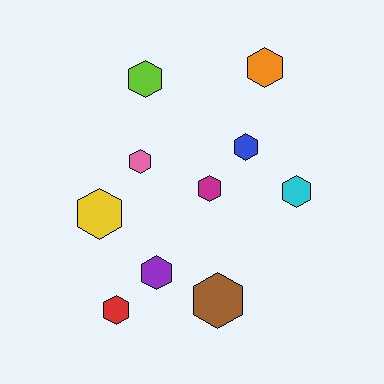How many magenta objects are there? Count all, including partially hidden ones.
There is 1 magenta object.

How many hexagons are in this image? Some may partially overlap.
There are 10 hexagons.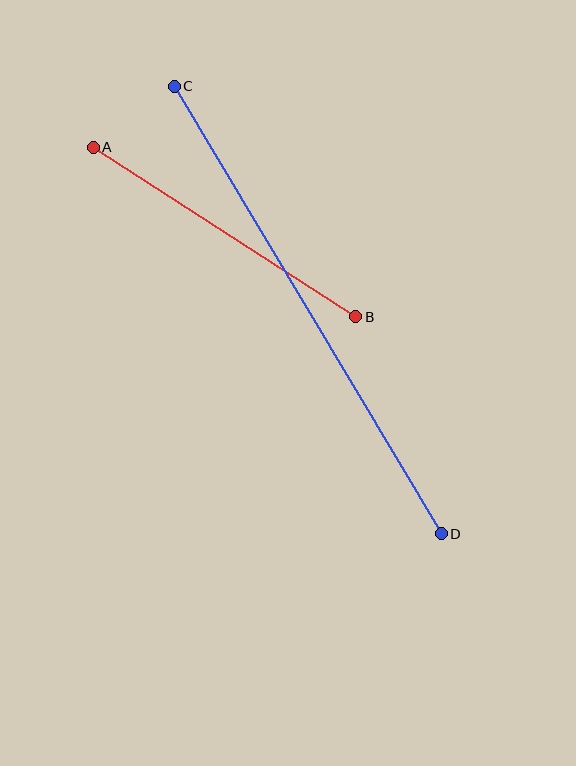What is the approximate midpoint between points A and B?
The midpoint is at approximately (225, 232) pixels.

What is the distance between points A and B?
The distance is approximately 312 pixels.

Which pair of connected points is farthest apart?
Points C and D are farthest apart.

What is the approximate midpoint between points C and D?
The midpoint is at approximately (308, 310) pixels.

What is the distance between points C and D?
The distance is approximately 521 pixels.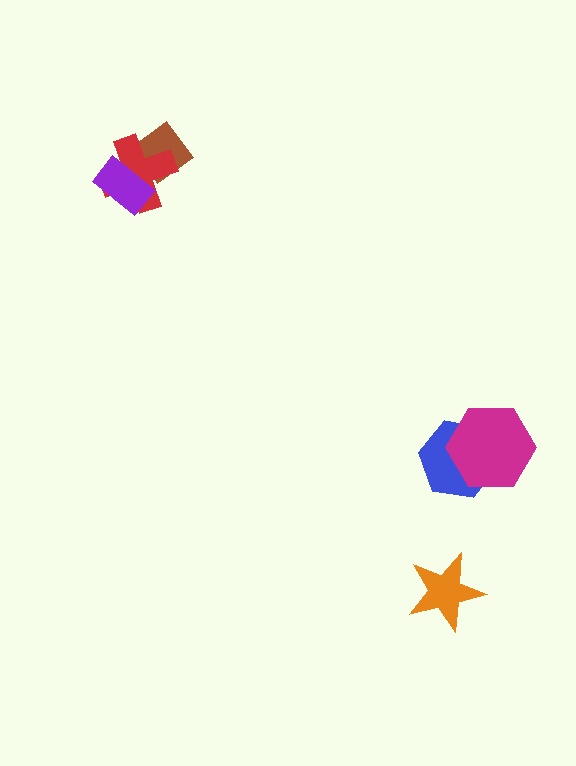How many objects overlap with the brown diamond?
2 objects overlap with the brown diamond.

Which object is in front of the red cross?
The purple rectangle is in front of the red cross.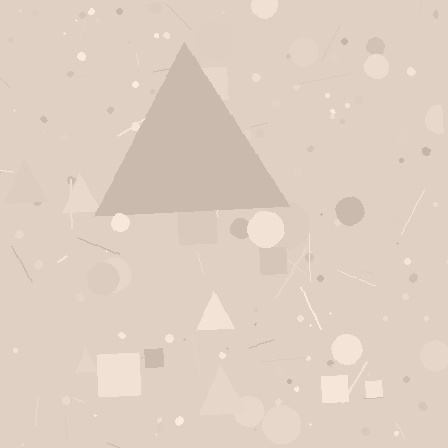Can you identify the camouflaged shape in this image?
The camouflaged shape is a triangle.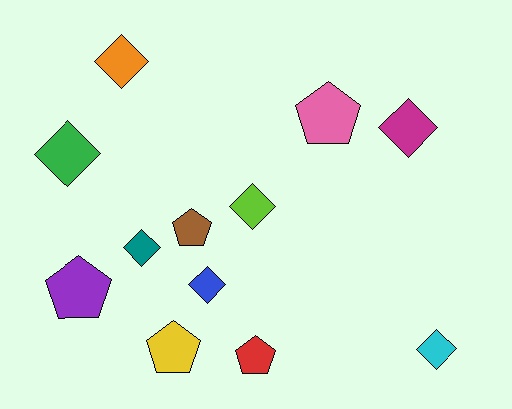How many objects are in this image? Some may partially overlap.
There are 12 objects.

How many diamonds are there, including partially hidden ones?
There are 7 diamonds.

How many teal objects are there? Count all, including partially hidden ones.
There is 1 teal object.